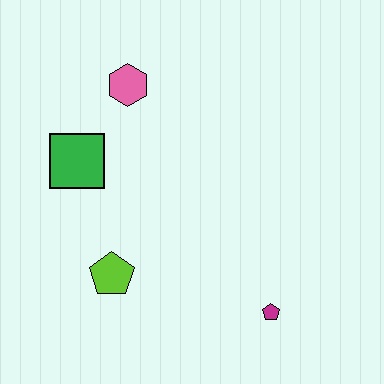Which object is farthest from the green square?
The magenta pentagon is farthest from the green square.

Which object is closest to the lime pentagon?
The green square is closest to the lime pentagon.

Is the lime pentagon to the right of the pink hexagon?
No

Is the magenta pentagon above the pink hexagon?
No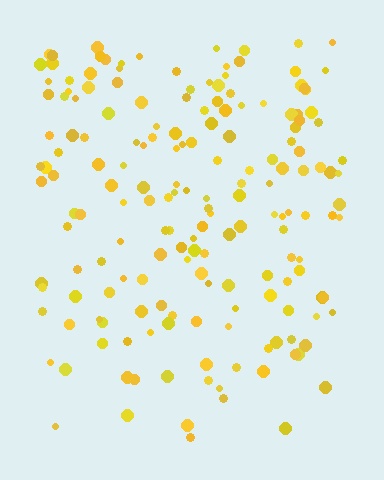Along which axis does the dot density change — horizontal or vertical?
Vertical.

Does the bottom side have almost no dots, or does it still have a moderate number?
Still a moderate number, just noticeably fewer than the top.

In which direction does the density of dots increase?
From bottom to top, with the top side densest.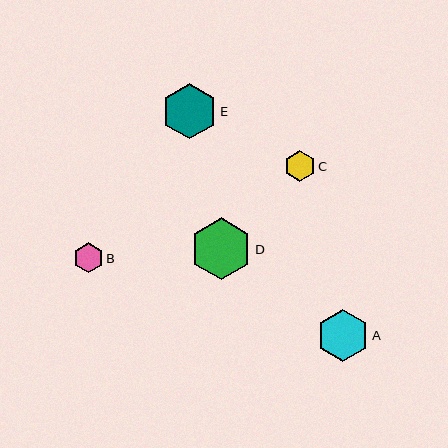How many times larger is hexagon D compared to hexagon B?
Hexagon D is approximately 2.1 times the size of hexagon B.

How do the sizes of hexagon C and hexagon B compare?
Hexagon C and hexagon B are approximately the same size.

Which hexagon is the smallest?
Hexagon B is the smallest with a size of approximately 30 pixels.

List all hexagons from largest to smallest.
From largest to smallest: D, E, A, C, B.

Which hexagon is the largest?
Hexagon D is the largest with a size of approximately 62 pixels.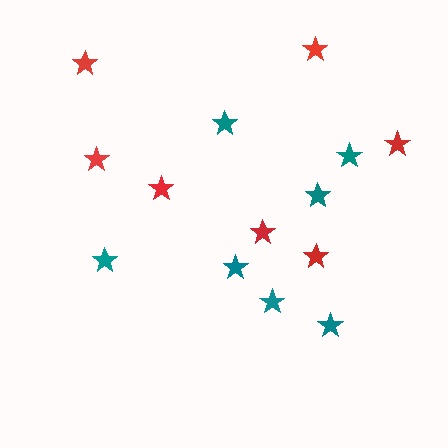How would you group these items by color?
There are 2 groups: one group of teal stars (7) and one group of red stars (7).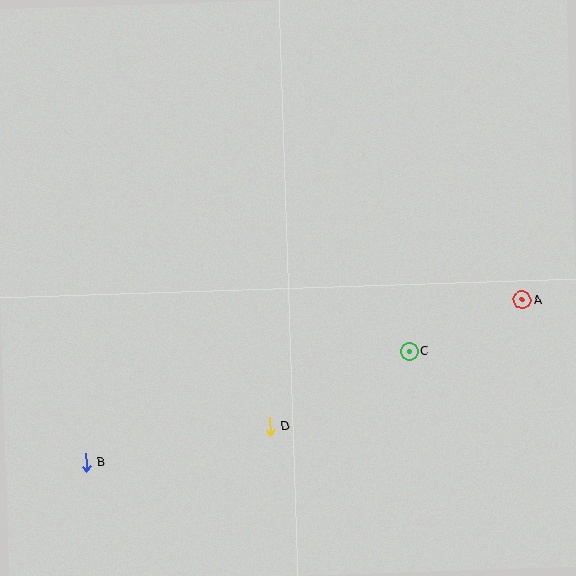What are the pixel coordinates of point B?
Point B is at (86, 463).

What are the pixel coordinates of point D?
Point D is at (270, 426).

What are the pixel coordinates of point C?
Point C is at (409, 351).